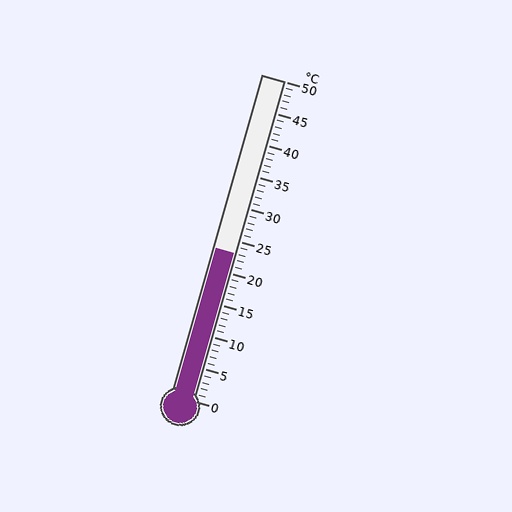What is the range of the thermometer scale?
The thermometer scale ranges from 0°C to 50°C.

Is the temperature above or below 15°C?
The temperature is above 15°C.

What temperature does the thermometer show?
The thermometer shows approximately 23°C.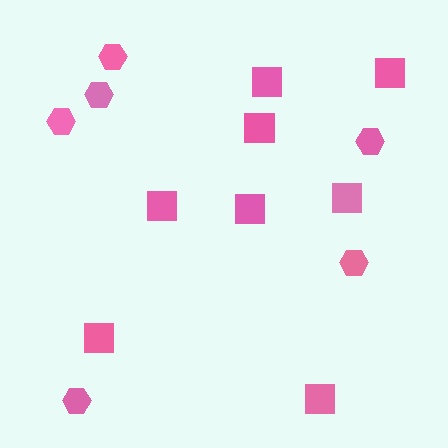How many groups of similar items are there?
There are 2 groups: one group of squares (8) and one group of hexagons (6).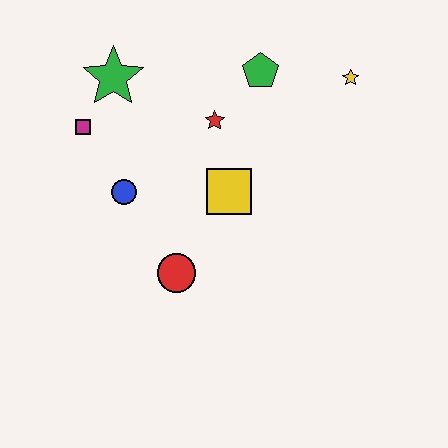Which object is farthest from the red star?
The red circle is farthest from the red star.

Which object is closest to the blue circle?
The magenta square is closest to the blue circle.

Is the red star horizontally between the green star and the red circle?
No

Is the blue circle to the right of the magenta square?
Yes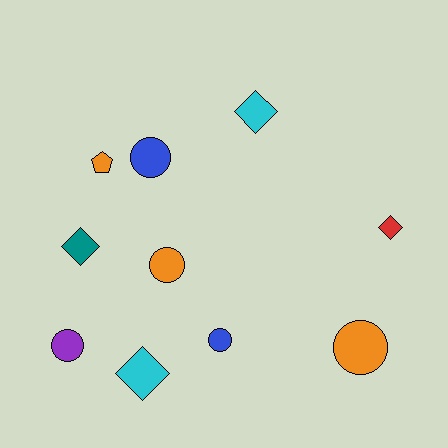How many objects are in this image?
There are 10 objects.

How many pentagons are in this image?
There is 1 pentagon.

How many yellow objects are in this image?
There are no yellow objects.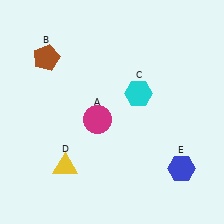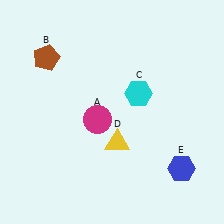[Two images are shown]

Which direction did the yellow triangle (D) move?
The yellow triangle (D) moved right.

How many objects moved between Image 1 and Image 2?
1 object moved between the two images.